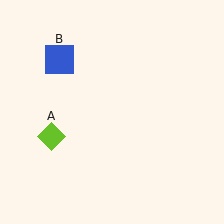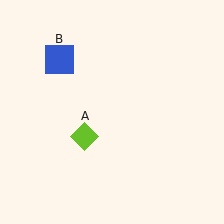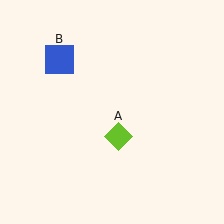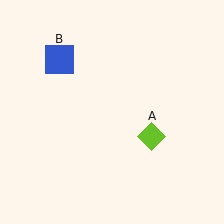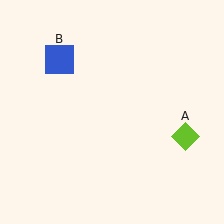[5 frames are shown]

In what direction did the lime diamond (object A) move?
The lime diamond (object A) moved right.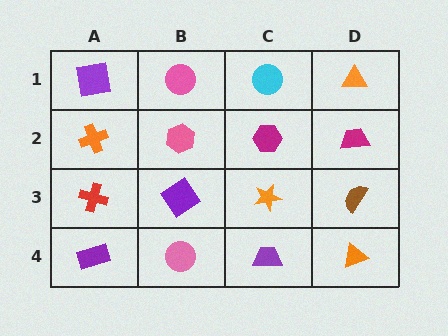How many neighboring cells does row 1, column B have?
3.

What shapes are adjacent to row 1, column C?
A magenta hexagon (row 2, column C), a pink circle (row 1, column B), an orange triangle (row 1, column D).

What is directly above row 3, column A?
An orange cross.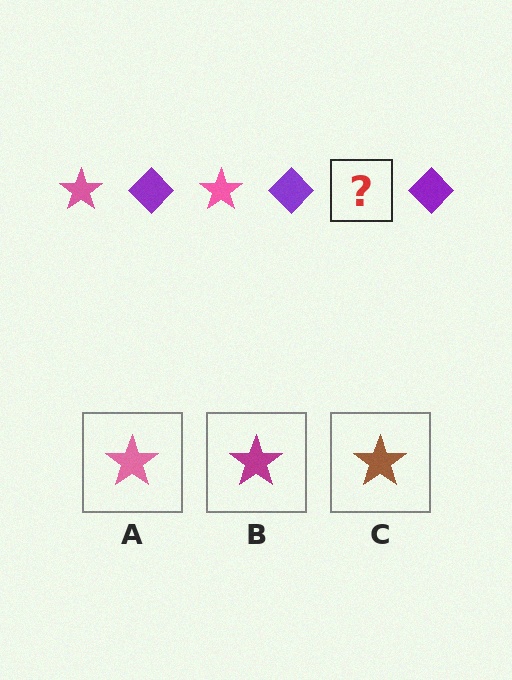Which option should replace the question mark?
Option A.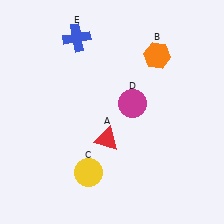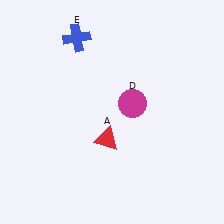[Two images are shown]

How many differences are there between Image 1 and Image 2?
There are 2 differences between the two images.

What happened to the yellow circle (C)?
The yellow circle (C) was removed in Image 2. It was in the bottom-left area of Image 1.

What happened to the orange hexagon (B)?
The orange hexagon (B) was removed in Image 2. It was in the top-right area of Image 1.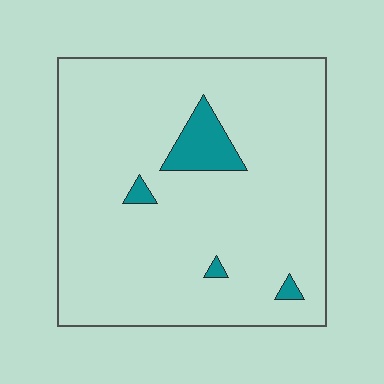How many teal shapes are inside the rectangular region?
4.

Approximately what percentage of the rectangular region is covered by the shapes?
Approximately 5%.